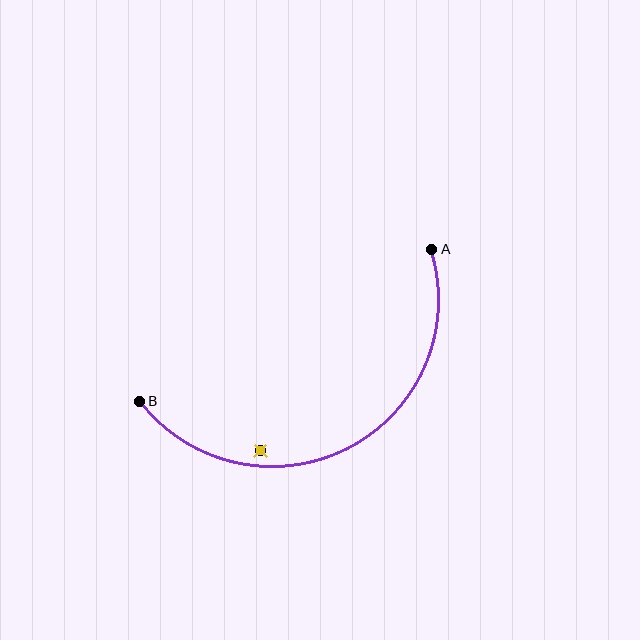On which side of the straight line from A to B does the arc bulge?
The arc bulges below the straight line connecting A and B.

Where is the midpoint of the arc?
The arc midpoint is the point on the curve farthest from the straight line joining A and B. It sits below that line.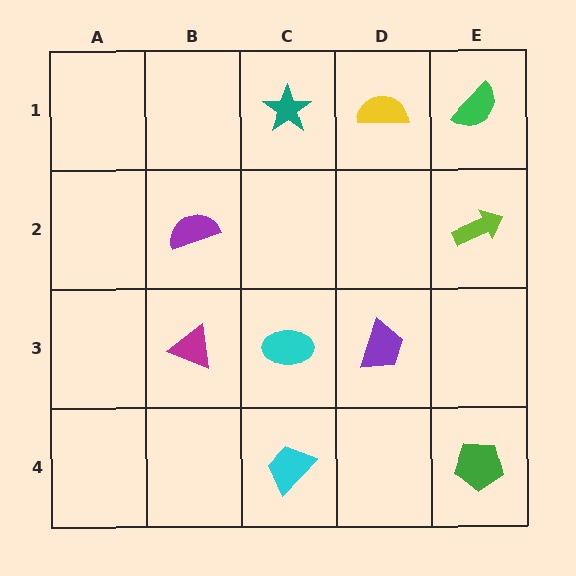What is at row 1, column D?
A yellow semicircle.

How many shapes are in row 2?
2 shapes.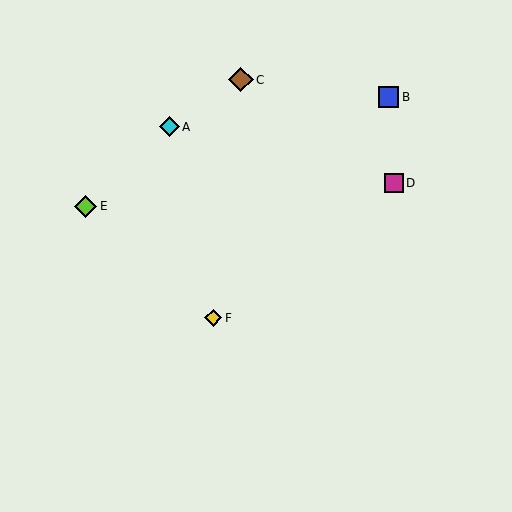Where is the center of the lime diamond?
The center of the lime diamond is at (85, 206).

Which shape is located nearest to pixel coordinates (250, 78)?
The brown diamond (labeled C) at (241, 80) is nearest to that location.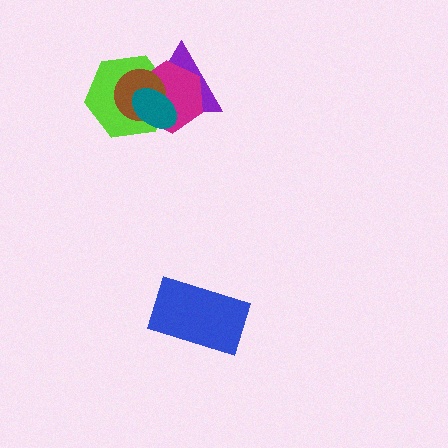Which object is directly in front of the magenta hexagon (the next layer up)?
The brown circle is directly in front of the magenta hexagon.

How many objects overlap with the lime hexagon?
4 objects overlap with the lime hexagon.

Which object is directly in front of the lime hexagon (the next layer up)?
The purple triangle is directly in front of the lime hexagon.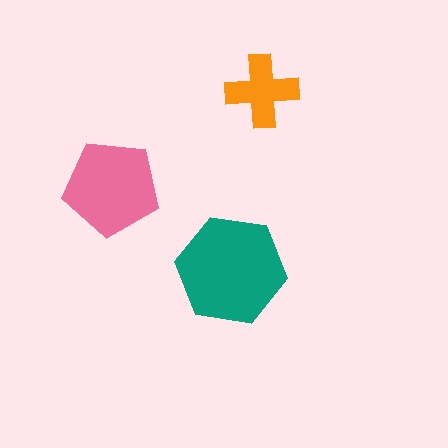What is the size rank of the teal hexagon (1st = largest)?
1st.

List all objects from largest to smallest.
The teal hexagon, the pink pentagon, the orange cross.